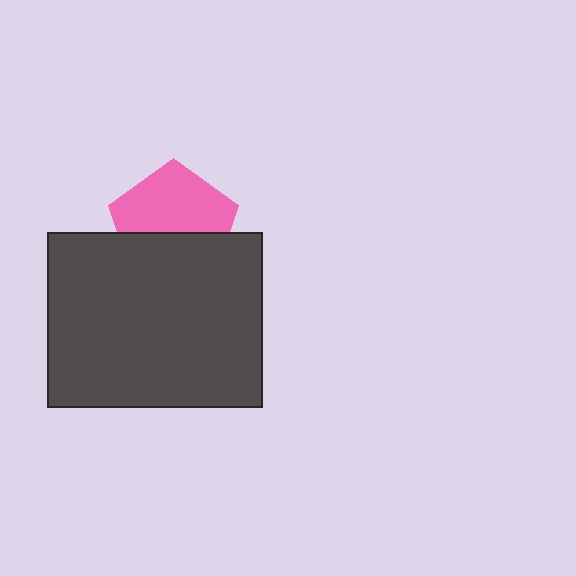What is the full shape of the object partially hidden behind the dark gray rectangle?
The partially hidden object is a pink pentagon.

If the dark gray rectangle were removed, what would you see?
You would see the complete pink pentagon.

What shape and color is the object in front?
The object in front is a dark gray rectangle.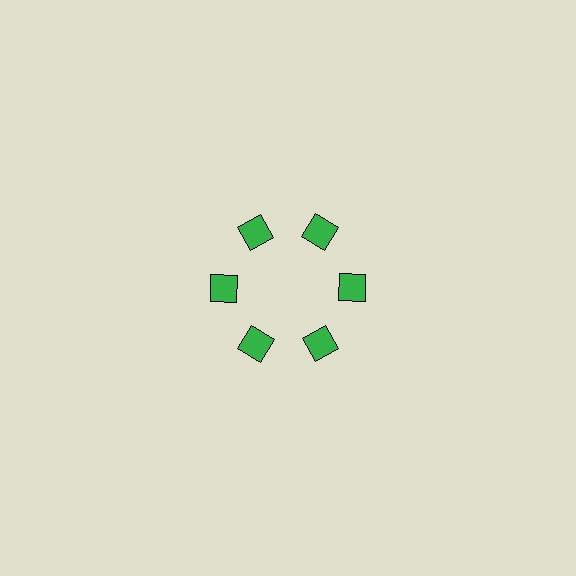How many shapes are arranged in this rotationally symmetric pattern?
There are 6 shapes, arranged in 6 groups of 1.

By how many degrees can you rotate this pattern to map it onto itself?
The pattern maps onto itself every 60 degrees of rotation.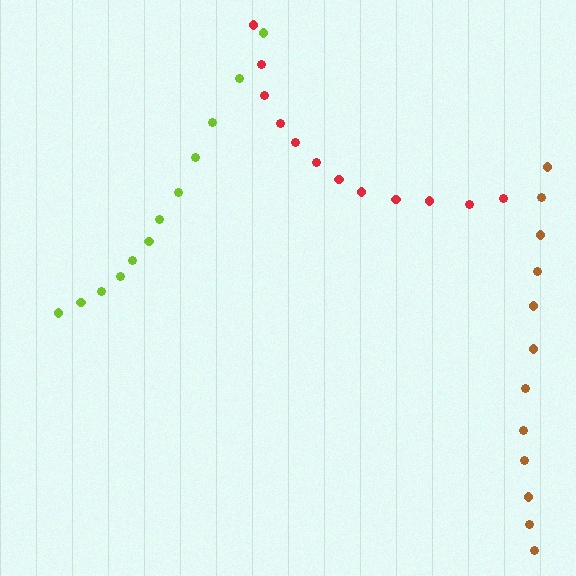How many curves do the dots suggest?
There are 3 distinct paths.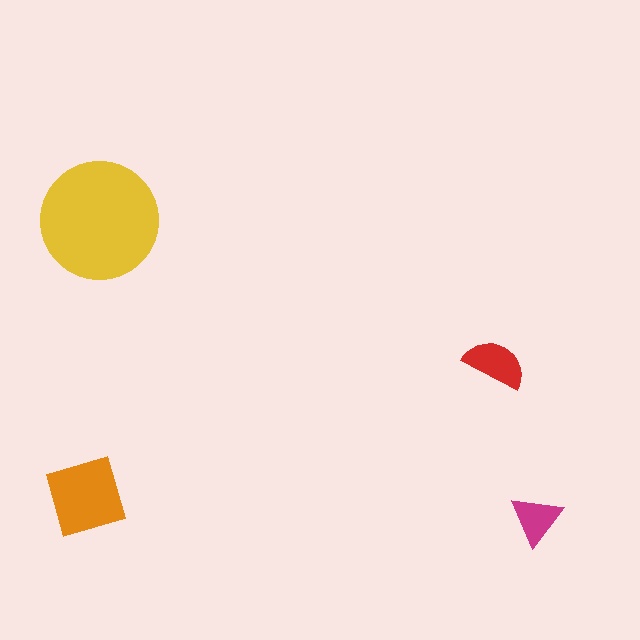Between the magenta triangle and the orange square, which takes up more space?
The orange square.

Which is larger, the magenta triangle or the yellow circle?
The yellow circle.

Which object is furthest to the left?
The orange square is leftmost.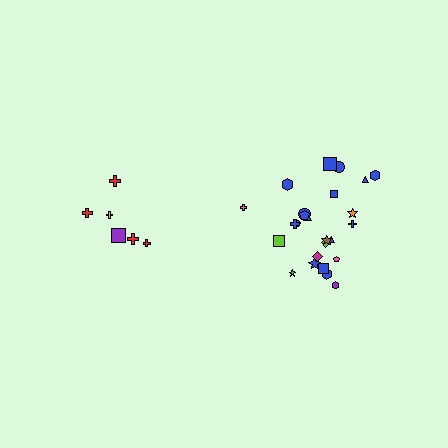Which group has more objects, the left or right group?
The right group.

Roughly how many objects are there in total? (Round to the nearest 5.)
Roughly 30 objects in total.